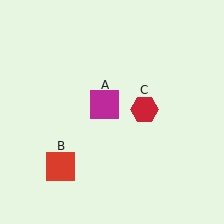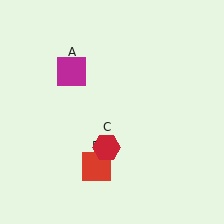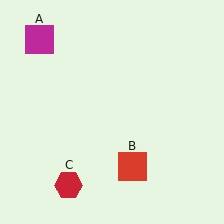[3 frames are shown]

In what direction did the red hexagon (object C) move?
The red hexagon (object C) moved down and to the left.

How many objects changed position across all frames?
3 objects changed position: magenta square (object A), red square (object B), red hexagon (object C).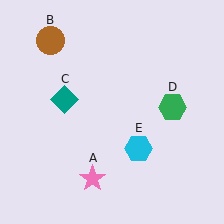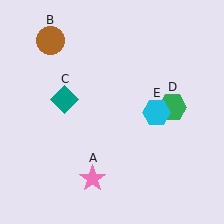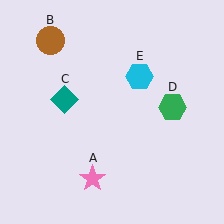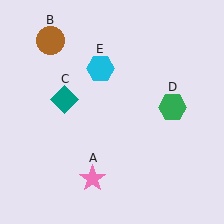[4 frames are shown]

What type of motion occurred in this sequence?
The cyan hexagon (object E) rotated counterclockwise around the center of the scene.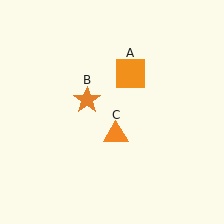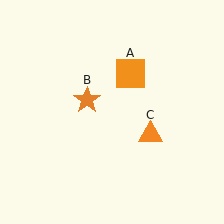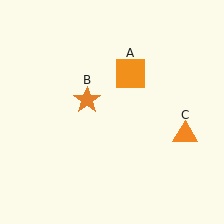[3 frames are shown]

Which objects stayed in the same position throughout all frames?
Orange square (object A) and orange star (object B) remained stationary.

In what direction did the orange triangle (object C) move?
The orange triangle (object C) moved right.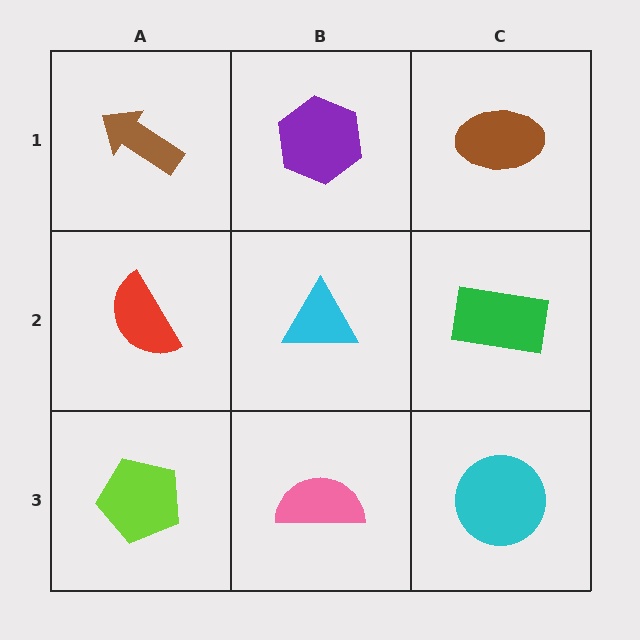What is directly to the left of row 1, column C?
A purple hexagon.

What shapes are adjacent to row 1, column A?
A red semicircle (row 2, column A), a purple hexagon (row 1, column B).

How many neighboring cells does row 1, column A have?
2.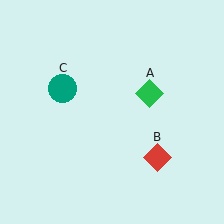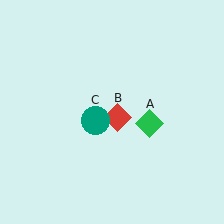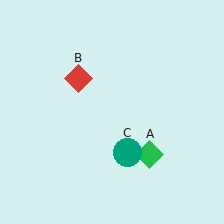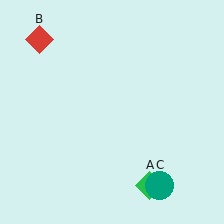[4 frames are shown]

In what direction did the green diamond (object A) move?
The green diamond (object A) moved down.